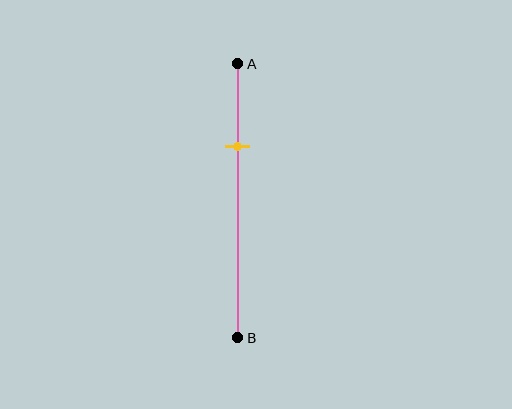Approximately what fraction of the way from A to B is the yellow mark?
The yellow mark is approximately 30% of the way from A to B.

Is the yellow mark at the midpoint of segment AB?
No, the mark is at about 30% from A, not at the 50% midpoint.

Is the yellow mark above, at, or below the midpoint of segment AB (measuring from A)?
The yellow mark is above the midpoint of segment AB.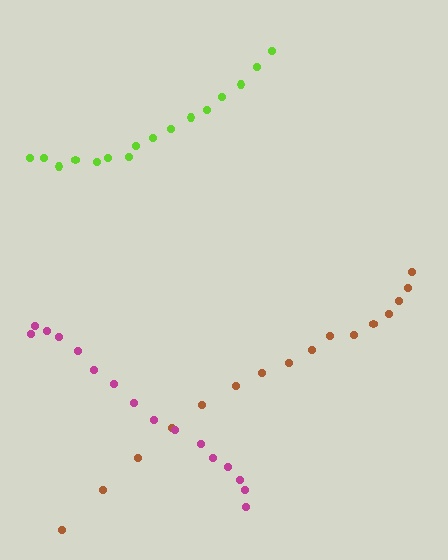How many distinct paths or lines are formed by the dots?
There are 3 distinct paths.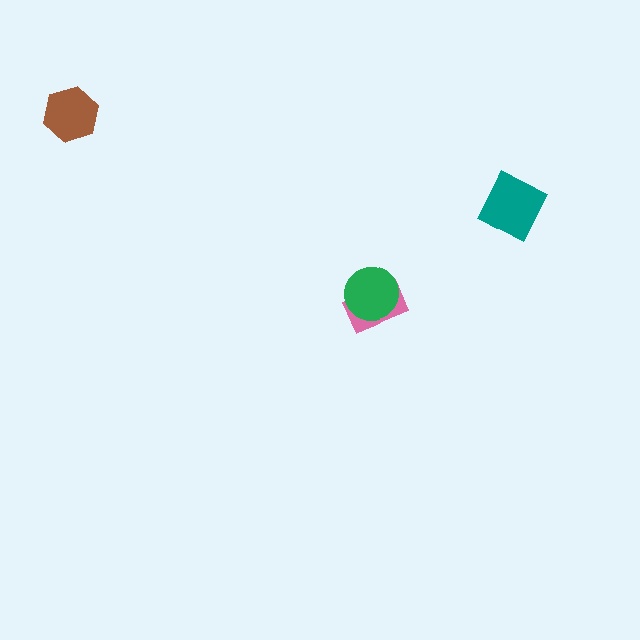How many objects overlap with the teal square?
0 objects overlap with the teal square.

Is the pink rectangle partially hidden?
Yes, it is partially covered by another shape.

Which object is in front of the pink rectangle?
The green circle is in front of the pink rectangle.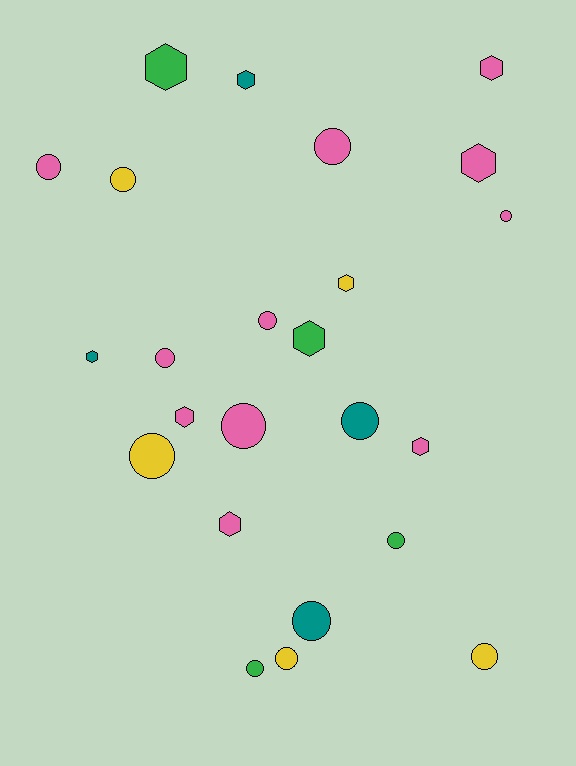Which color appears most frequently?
Pink, with 11 objects.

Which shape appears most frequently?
Circle, with 14 objects.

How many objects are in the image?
There are 24 objects.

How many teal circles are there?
There are 2 teal circles.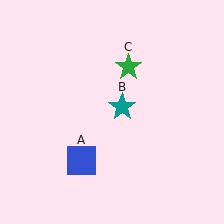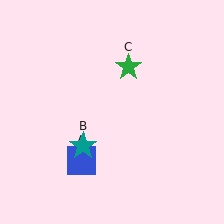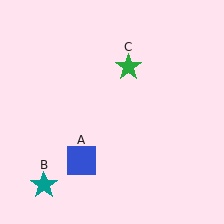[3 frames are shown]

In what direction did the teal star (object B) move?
The teal star (object B) moved down and to the left.